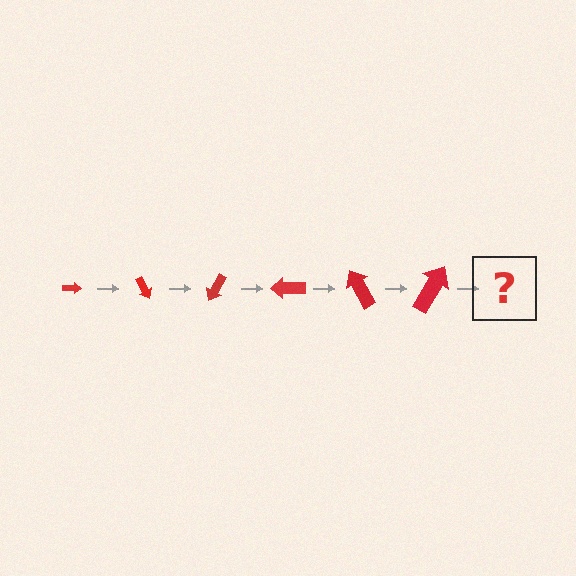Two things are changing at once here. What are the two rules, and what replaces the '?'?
The two rules are that the arrow grows larger each step and it rotates 60 degrees each step. The '?' should be an arrow, larger than the previous one and rotated 360 degrees from the start.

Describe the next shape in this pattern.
It should be an arrow, larger than the previous one and rotated 360 degrees from the start.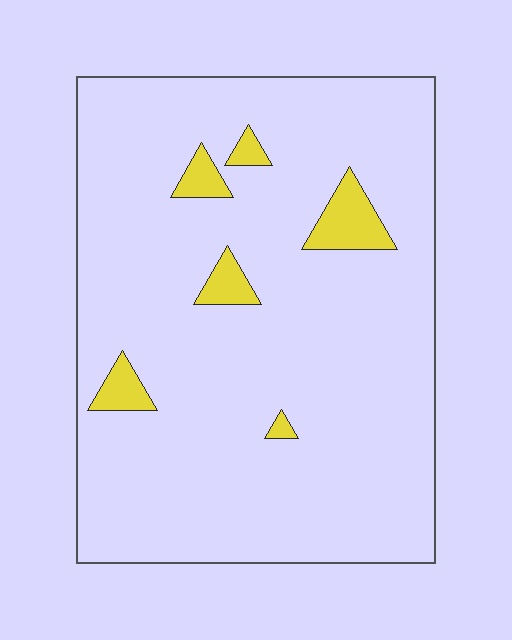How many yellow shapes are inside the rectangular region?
6.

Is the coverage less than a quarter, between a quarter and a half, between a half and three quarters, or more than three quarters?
Less than a quarter.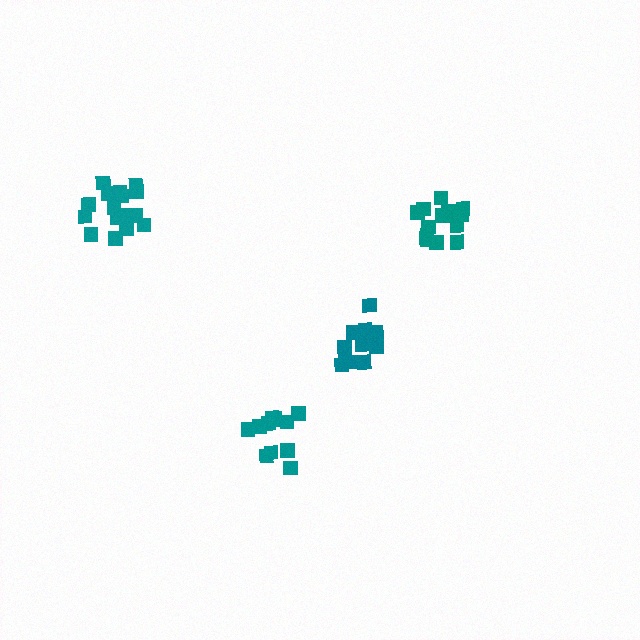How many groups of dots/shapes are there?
There are 4 groups.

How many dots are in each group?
Group 1: 18 dots, Group 2: 14 dots, Group 3: 15 dots, Group 4: 12 dots (59 total).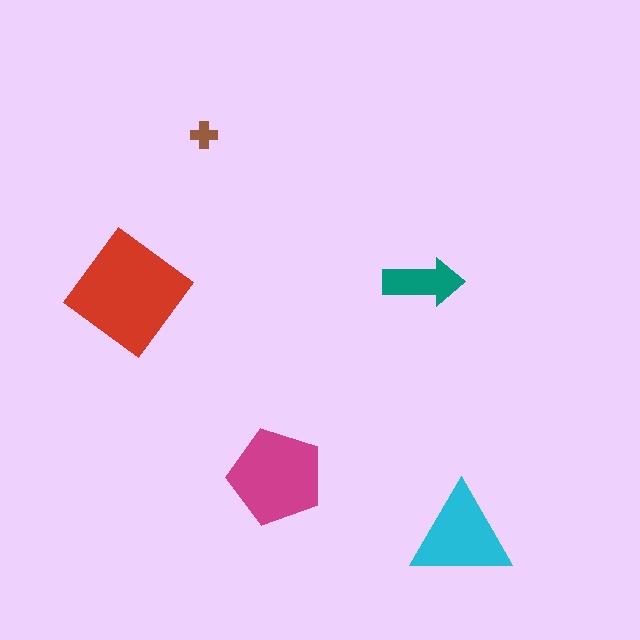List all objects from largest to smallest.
The red diamond, the magenta pentagon, the cyan triangle, the teal arrow, the brown cross.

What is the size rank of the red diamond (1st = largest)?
1st.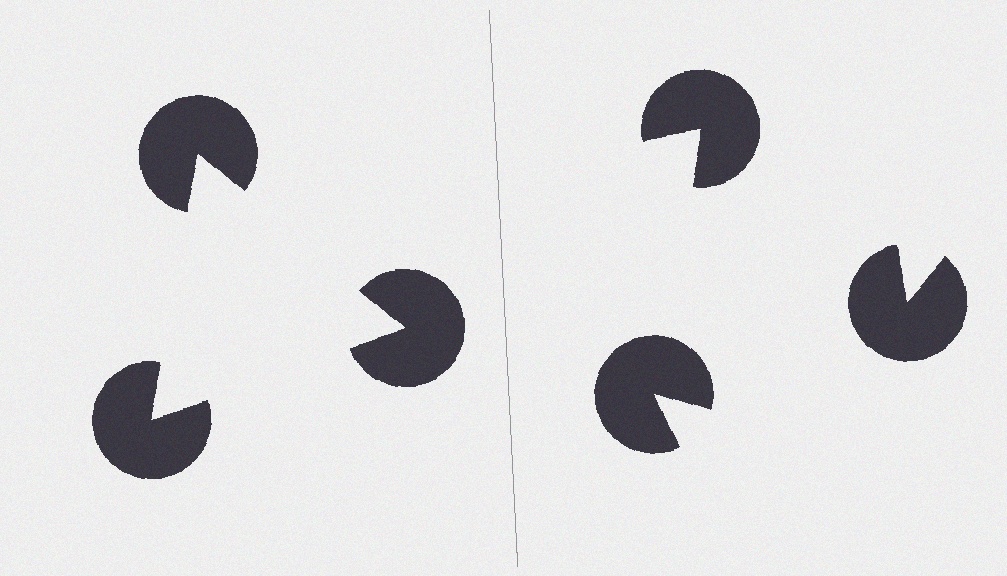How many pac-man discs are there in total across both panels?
6 — 3 on each side.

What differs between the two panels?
The pac-man discs are positioned identically on both sides; only the wedge orientations differ. On the left they align to a triangle; on the right they are misaligned.